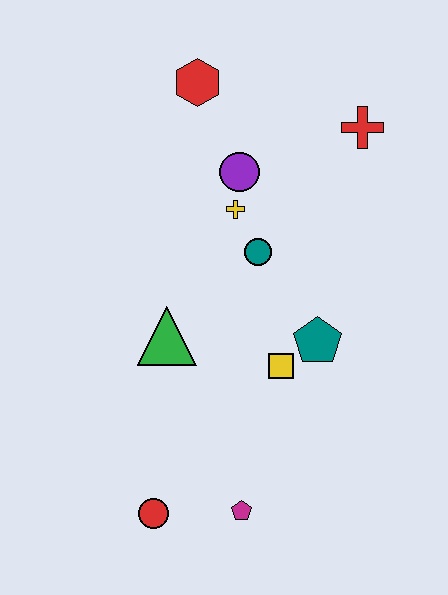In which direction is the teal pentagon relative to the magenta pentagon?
The teal pentagon is above the magenta pentagon.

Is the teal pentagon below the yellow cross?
Yes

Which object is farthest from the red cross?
The red circle is farthest from the red cross.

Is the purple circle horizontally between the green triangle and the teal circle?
Yes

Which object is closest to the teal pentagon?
The yellow square is closest to the teal pentagon.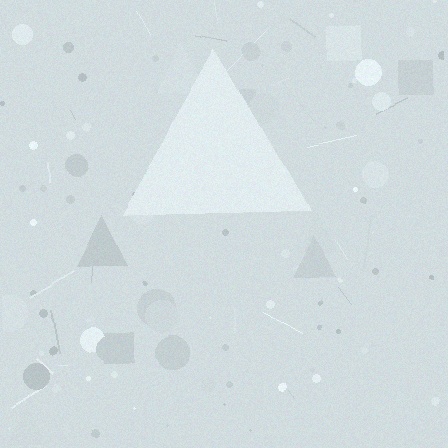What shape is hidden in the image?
A triangle is hidden in the image.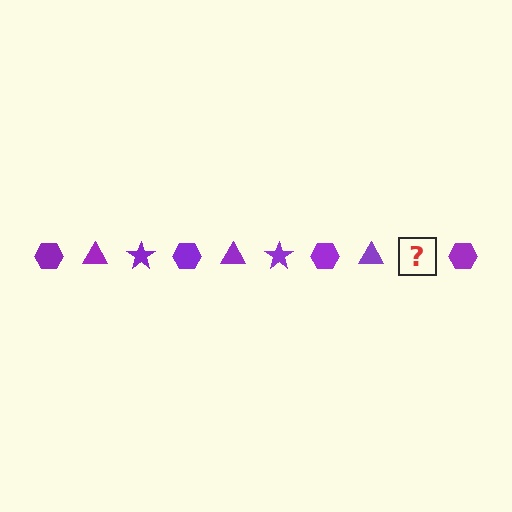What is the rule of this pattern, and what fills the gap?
The rule is that the pattern cycles through hexagon, triangle, star shapes in purple. The gap should be filled with a purple star.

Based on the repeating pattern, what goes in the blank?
The blank should be a purple star.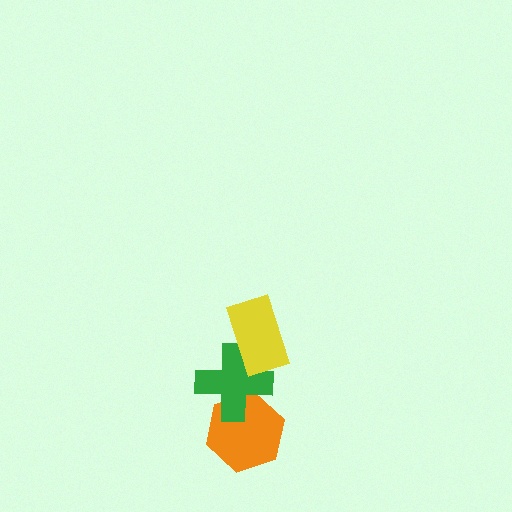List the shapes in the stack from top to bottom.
From top to bottom: the yellow rectangle, the green cross, the orange hexagon.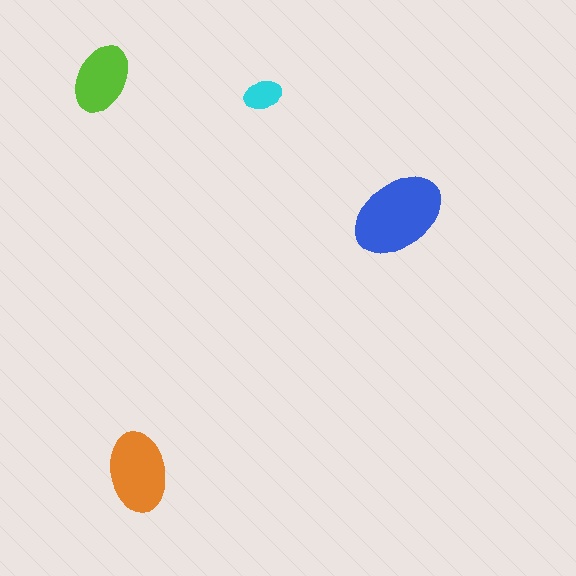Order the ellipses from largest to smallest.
the blue one, the orange one, the lime one, the cyan one.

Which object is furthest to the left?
The lime ellipse is leftmost.